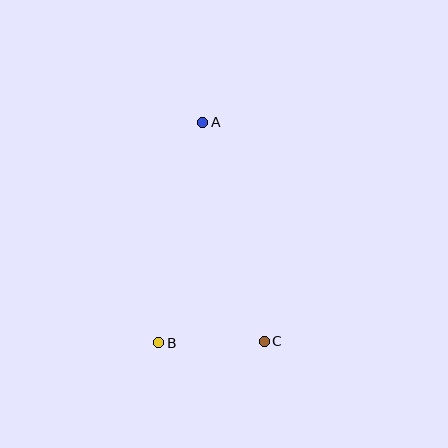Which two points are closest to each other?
Points B and C are closest to each other.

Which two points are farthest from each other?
Points A and C are farthest from each other.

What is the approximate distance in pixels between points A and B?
The distance between A and B is approximately 225 pixels.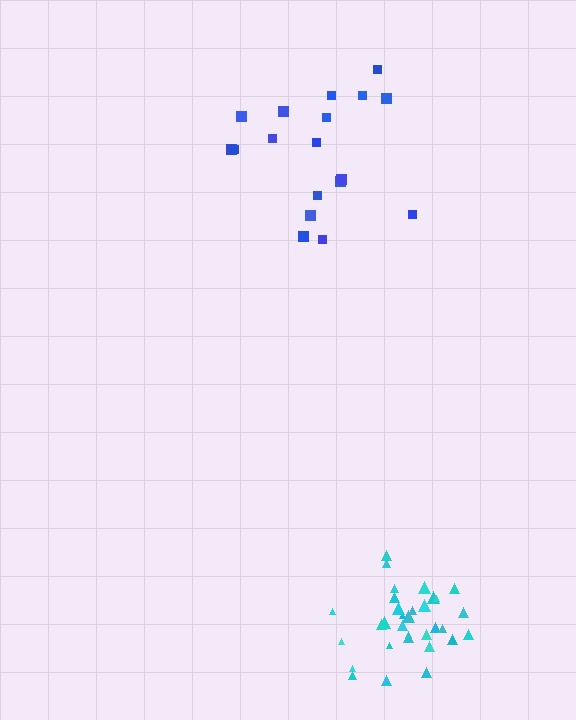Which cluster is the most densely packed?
Cyan.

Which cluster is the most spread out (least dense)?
Blue.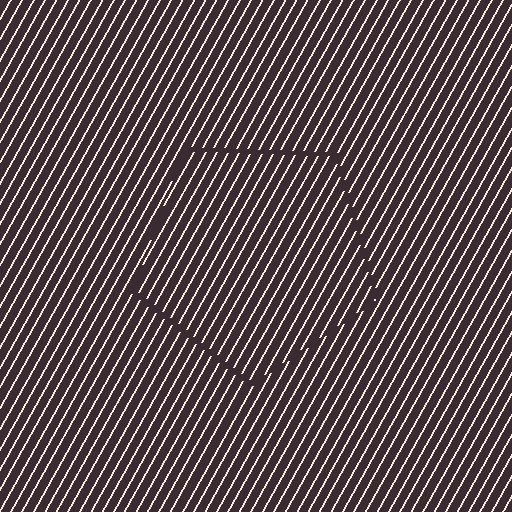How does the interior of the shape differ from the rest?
The interior of the shape contains the same grating, shifted by half a period — the contour is defined by the phase discontinuity where line-ends from the inner and outer gratings abut.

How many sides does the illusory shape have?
5 sides — the line-ends trace a pentagon.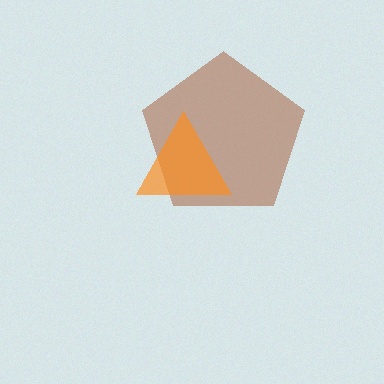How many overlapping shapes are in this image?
There are 2 overlapping shapes in the image.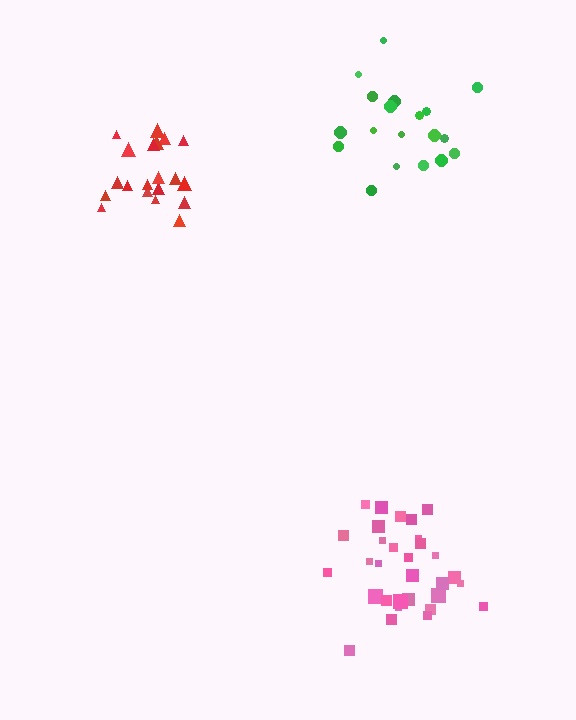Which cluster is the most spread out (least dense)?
Green.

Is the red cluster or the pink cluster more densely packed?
Red.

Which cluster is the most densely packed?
Red.